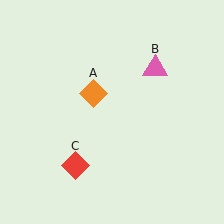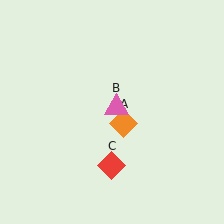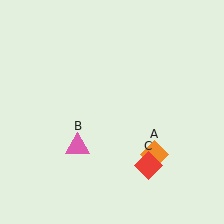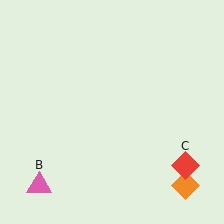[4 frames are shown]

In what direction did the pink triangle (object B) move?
The pink triangle (object B) moved down and to the left.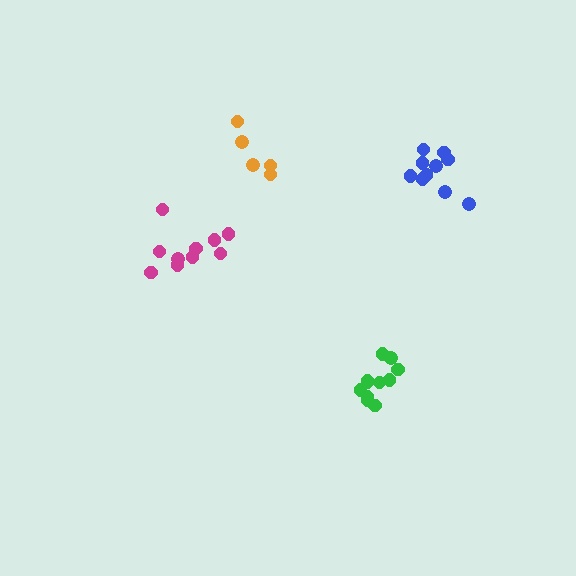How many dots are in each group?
Group 1: 11 dots, Group 2: 10 dots, Group 3: 10 dots, Group 4: 5 dots (36 total).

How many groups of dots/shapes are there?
There are 4 groups.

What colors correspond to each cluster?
The clusters are colored: green, magenta, blue, orange.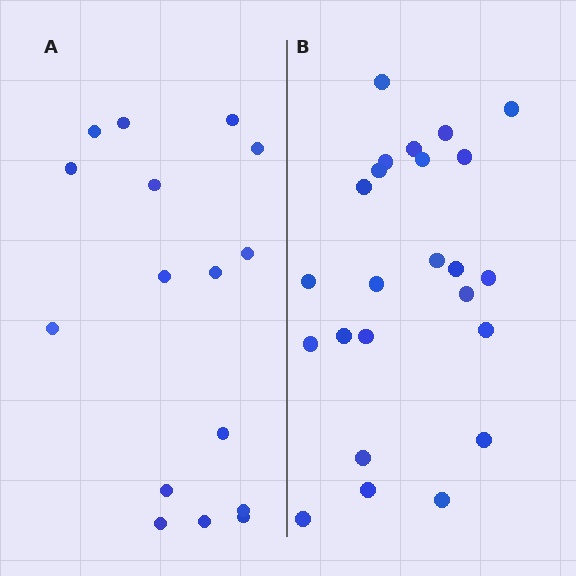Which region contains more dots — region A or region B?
Region B (the right region) has more dots.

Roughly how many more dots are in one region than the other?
Region B has roughly 8 or so more dots than region A.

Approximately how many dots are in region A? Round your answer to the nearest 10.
About 20 dots. (The exact count is 16, which rounds to 20.)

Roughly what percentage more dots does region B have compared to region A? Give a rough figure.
About 50% more.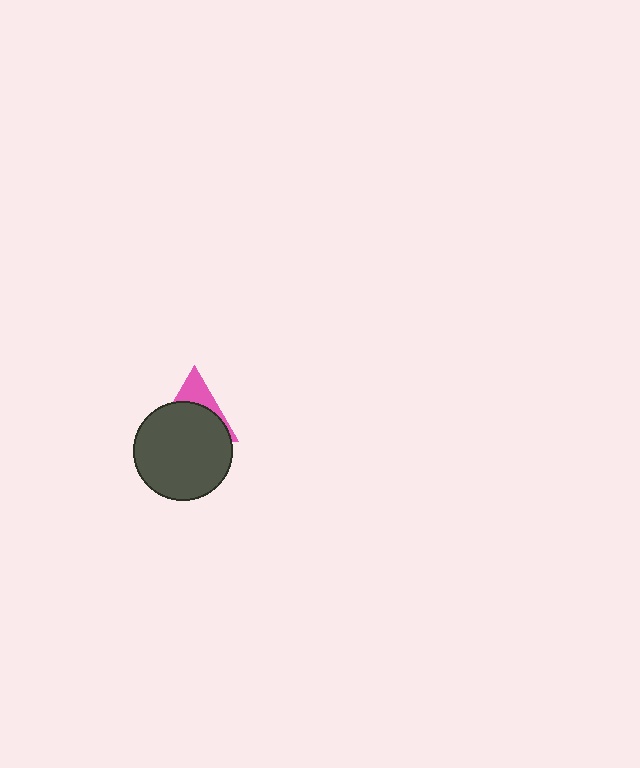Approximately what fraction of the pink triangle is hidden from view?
Roughly 69% of the pink triangle is hidden behind the dark gray circle.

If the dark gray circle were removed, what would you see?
You would see the complete pink triangle.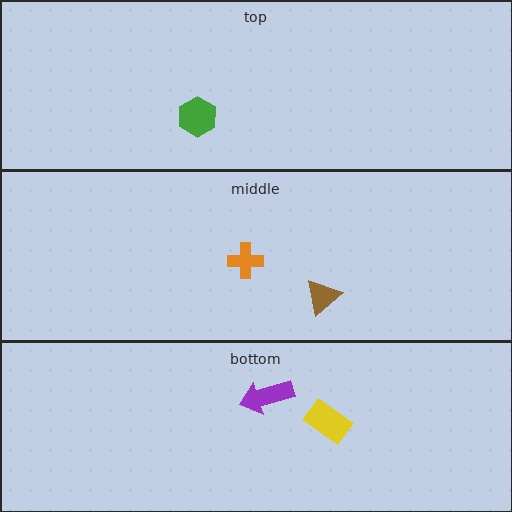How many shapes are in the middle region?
2.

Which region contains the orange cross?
The middle region.